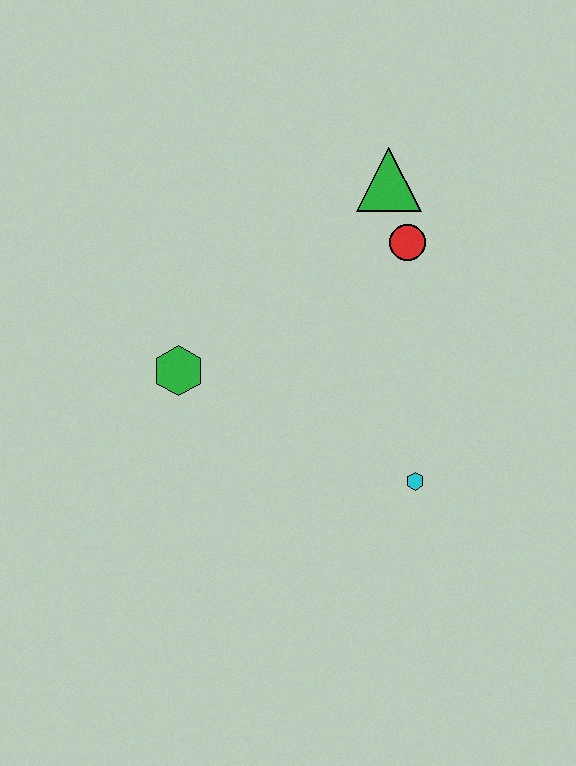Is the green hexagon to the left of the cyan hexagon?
Yes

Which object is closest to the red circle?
The green triangle is closest to the red circle.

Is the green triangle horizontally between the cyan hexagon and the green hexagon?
Yes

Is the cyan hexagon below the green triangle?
Yes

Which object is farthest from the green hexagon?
The green triangle is farthest from the green hexagon.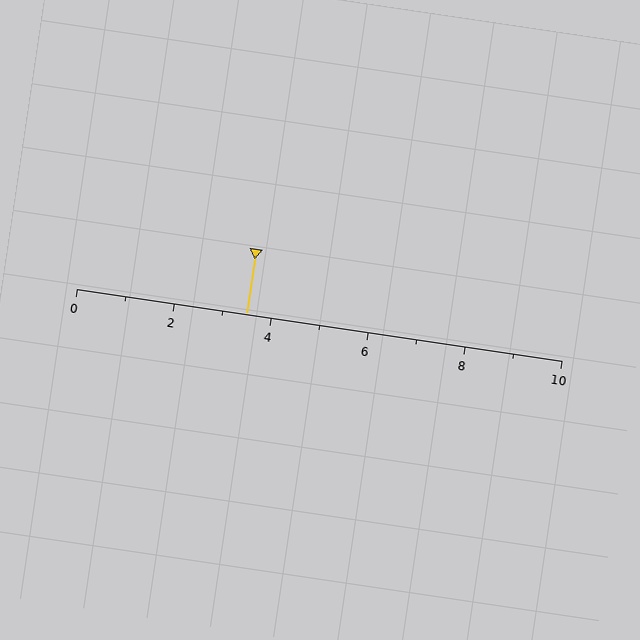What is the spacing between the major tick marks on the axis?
The major ticks are spaced 2 apart.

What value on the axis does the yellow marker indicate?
The marker indicates approximately 3.5.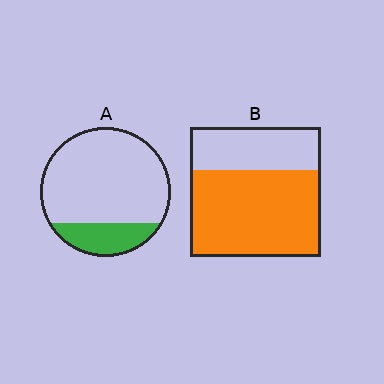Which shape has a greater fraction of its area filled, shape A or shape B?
Shape B.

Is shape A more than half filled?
No.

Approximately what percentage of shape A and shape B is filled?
A is approximately 20% and B is approximately 65%.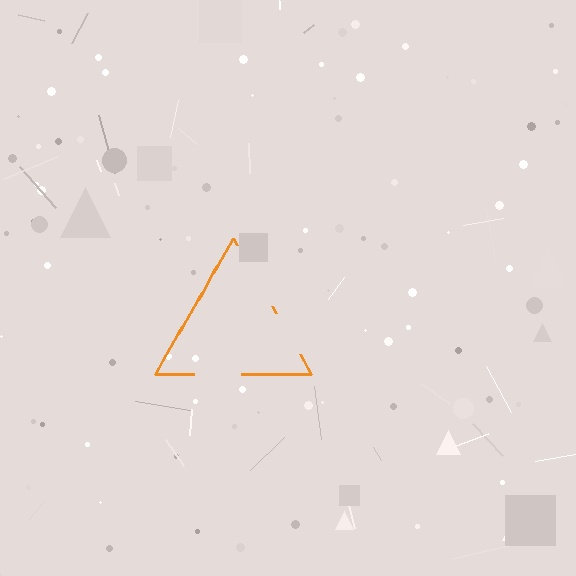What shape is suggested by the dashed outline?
The dashed outline suggests a triangle.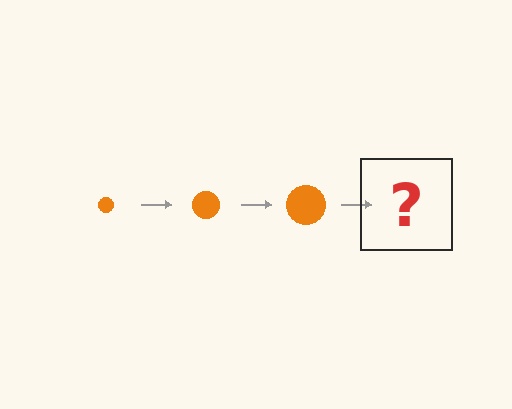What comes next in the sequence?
The next element should be an orange circle, larger than the previous one.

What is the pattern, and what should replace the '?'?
The pattern is that the circle gets progressively larger each step. The '?' should be an orange circle, larger than the previous one.